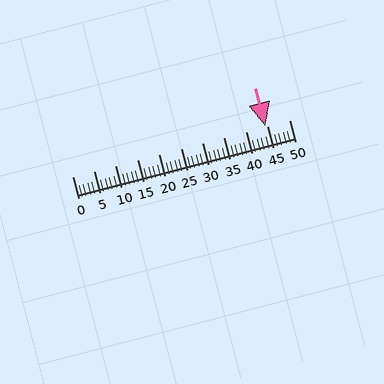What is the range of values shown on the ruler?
The ruler shows values from 0 to 50.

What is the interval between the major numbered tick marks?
The major tick marks are spaced 5 units apart.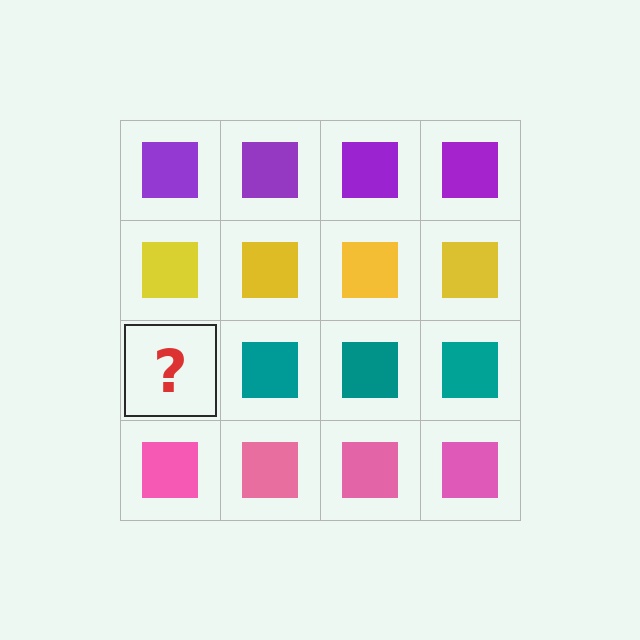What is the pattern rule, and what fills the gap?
The rule is that each row has a consistent color. The gap should be filled with a teal square.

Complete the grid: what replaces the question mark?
The question mark should be replaced with a teal square.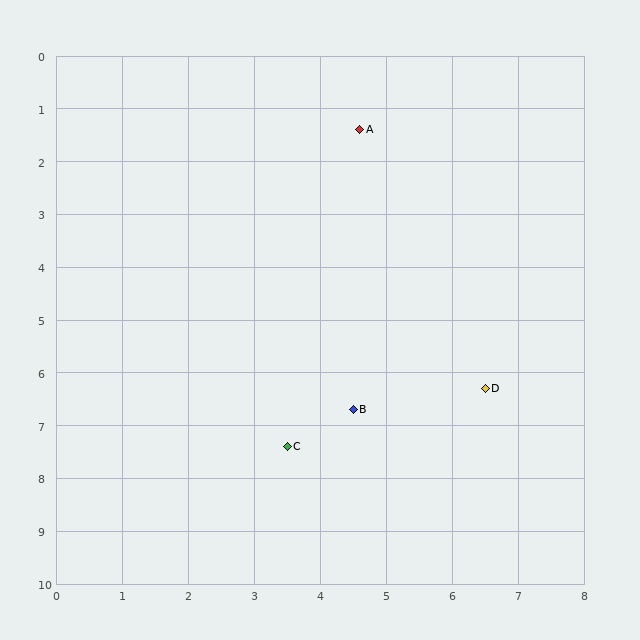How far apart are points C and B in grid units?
Points C and B are about 1.2 grid units apart.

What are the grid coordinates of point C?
Point C is at approximately (3.5, 7.4).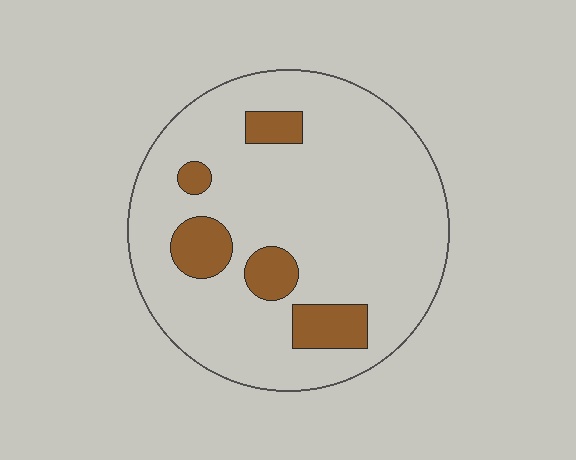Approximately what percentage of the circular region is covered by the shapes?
Approximately 15%.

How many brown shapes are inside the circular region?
5.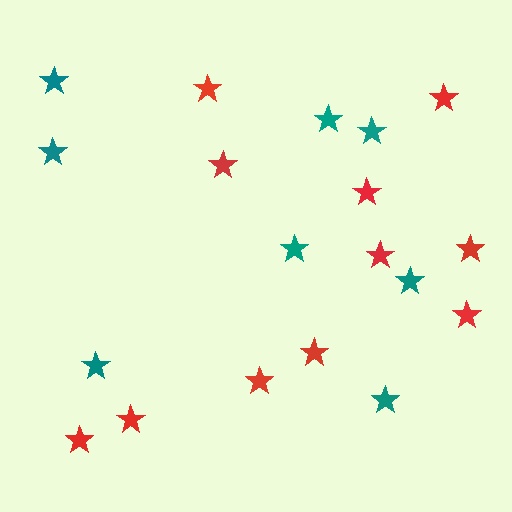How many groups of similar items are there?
There are 2 groups: one group of red stars (11) and one group of teal stars (8).